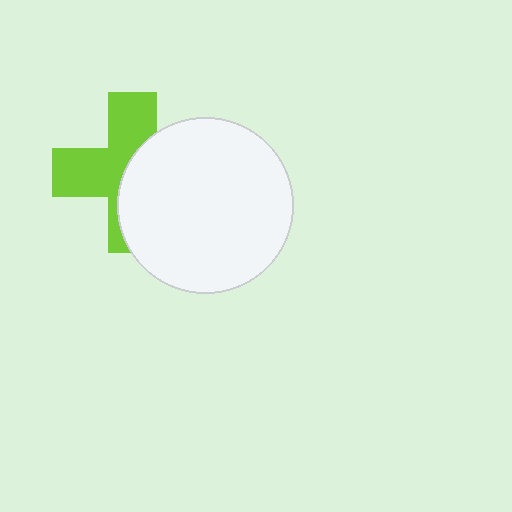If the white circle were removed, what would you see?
You would see the complete lime cross.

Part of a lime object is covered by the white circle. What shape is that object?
It is a cross.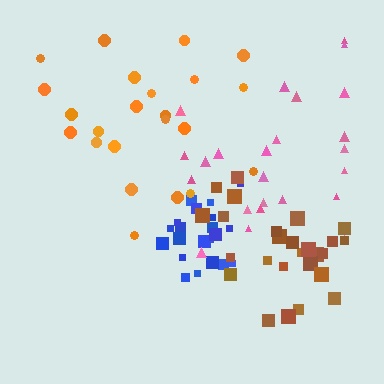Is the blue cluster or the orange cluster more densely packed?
Blue.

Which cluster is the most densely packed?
Blue.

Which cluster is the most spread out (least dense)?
Pink.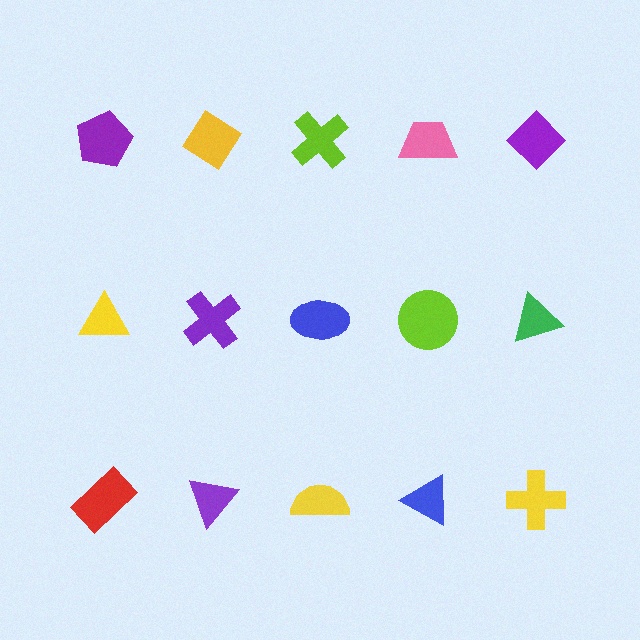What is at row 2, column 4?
A lime circle.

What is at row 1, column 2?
A yellow diamond.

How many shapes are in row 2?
5 shapes.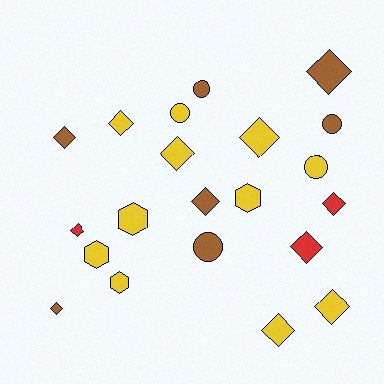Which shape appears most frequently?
Diamond, with 12 objects.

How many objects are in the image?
There are 21 objects.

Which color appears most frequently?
Yellow, with 11 objects.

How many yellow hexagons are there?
There are 4 yellow hexagons.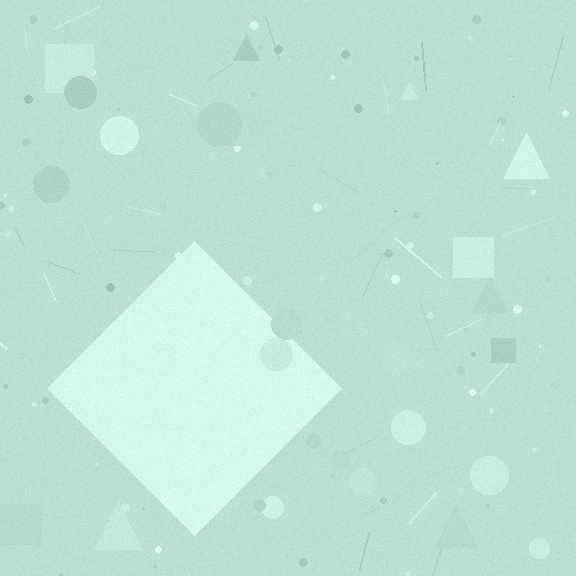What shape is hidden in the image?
A diamond is hidden in the image.